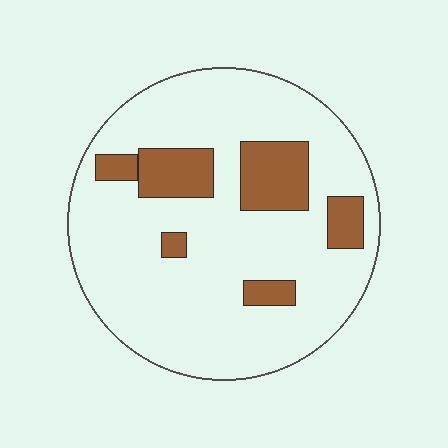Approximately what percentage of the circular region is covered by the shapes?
Approximately 20%.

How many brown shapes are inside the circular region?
6.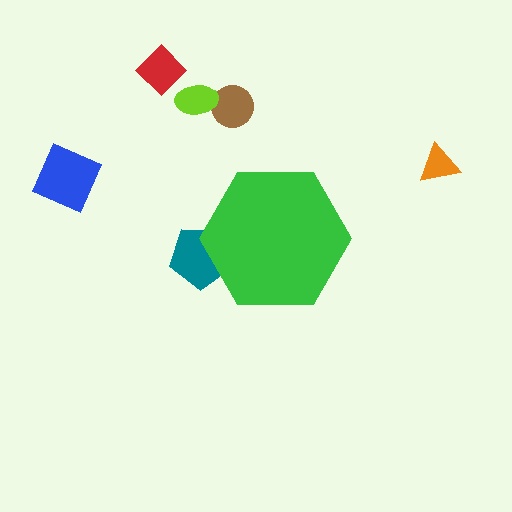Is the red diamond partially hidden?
No, the red diamond is fully visible.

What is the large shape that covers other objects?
A green hexagon.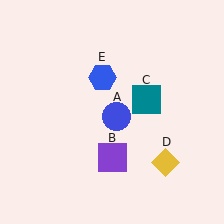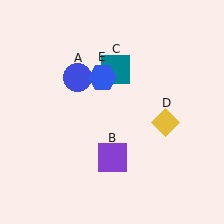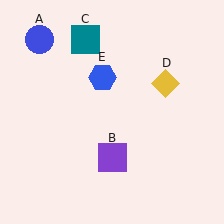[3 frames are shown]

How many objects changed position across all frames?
3 objects changed position: blue circle (object A), teal square (object C), yellow diamond (object D).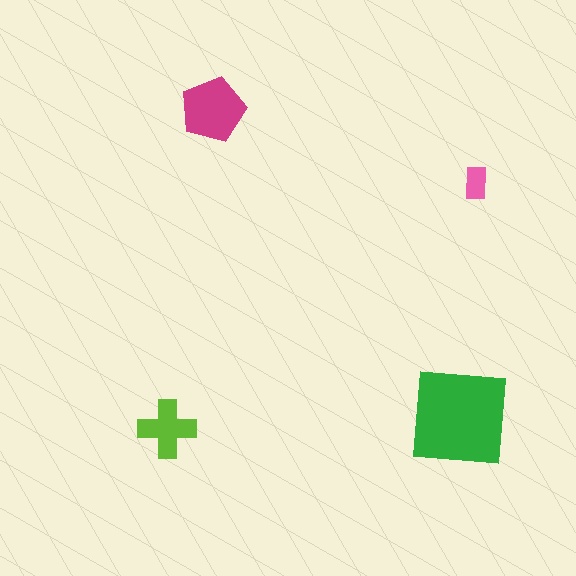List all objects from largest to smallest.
The green square, the magenta pentagon, the lime cross, the pink rectangle.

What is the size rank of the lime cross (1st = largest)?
3rd.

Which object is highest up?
The magenta pentagon is topmost.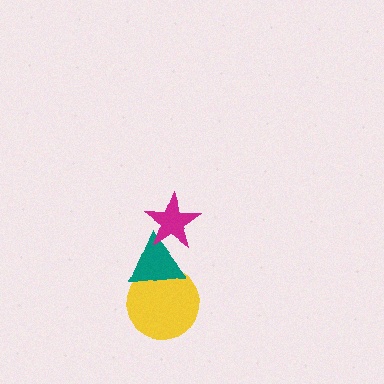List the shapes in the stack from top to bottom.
From top to bottom: the magenta star, the teal triangle, the yellow circle.